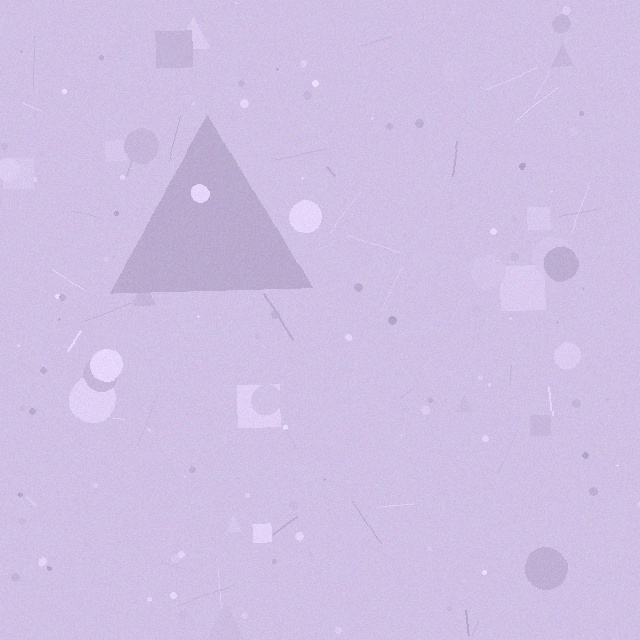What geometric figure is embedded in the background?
A triangle is embedded in the background.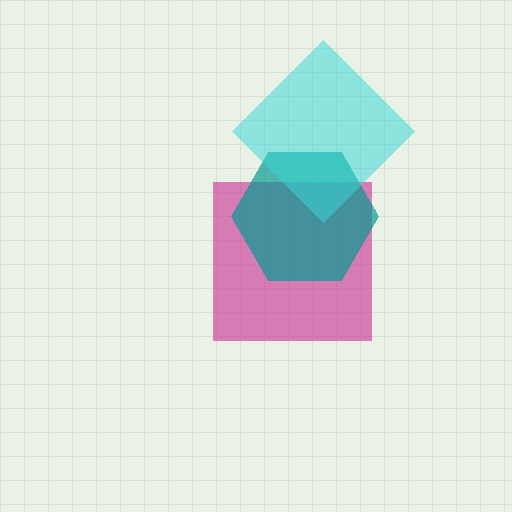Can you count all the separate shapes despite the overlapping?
Yes, there are 3 separate shapes.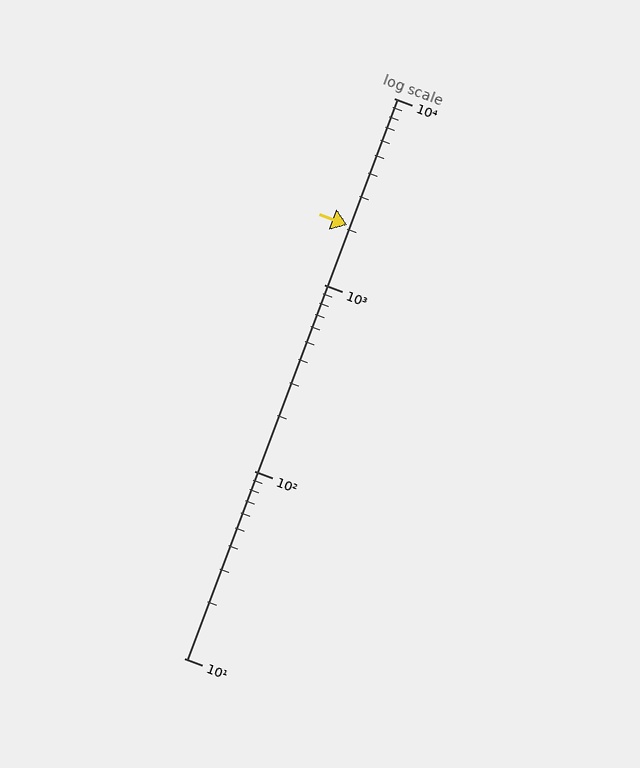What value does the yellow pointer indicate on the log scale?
The pointer indicates approximately 2100.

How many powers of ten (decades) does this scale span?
The scale spans 3 decades, from 10 to 10000.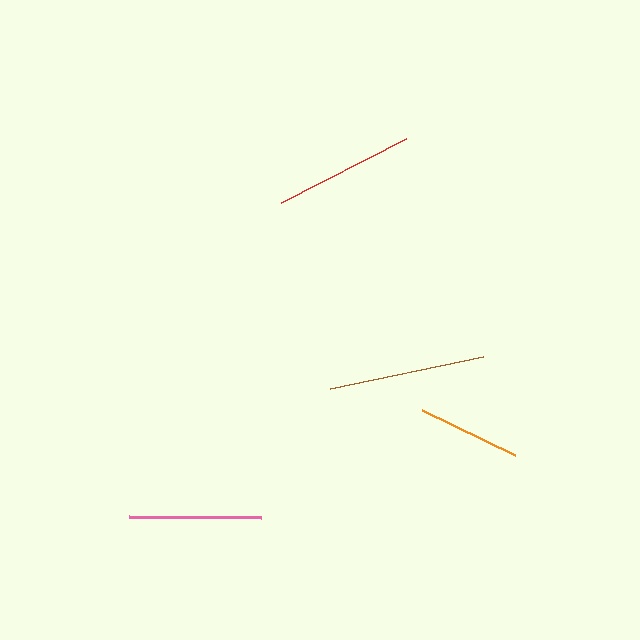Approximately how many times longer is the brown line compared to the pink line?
The brown line is approximately 1.2 times the length of the pink line.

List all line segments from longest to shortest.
From longest to shortest: brown, red, pink, orange.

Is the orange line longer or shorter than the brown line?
The brown line is longer than the orange line.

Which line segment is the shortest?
The orange line is the shortest at approximately 103 pixels.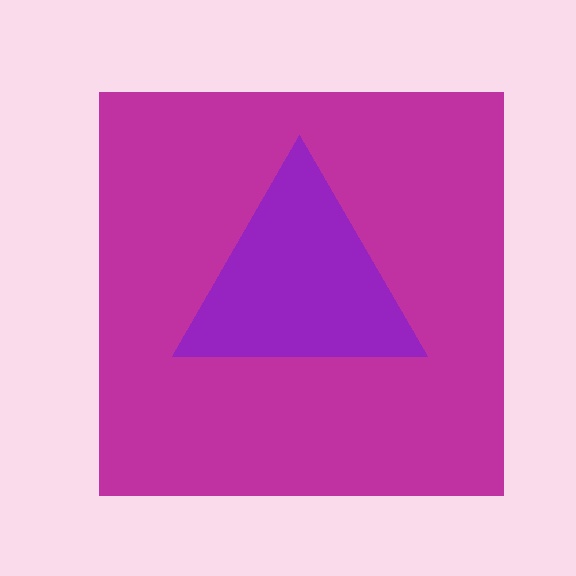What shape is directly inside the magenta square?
The purple triangle.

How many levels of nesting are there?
2.